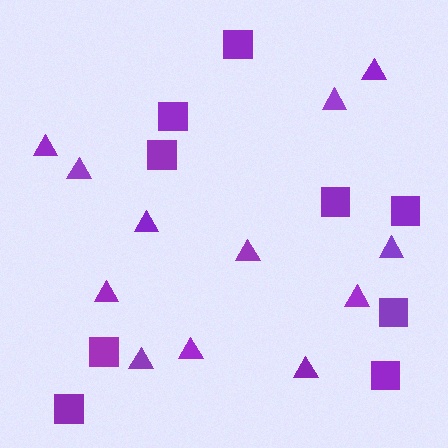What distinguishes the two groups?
There are 2 groups: one group of triangles (12) and one group of squares (9).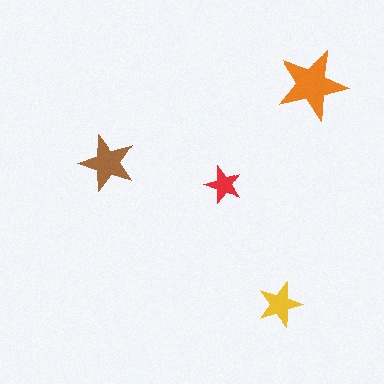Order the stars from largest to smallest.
the orange one, the brown one, the yellow one, the red one.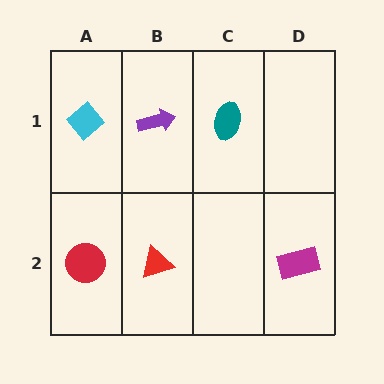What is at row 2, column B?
A red triangle.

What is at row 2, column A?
A red circle.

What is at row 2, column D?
A magenta rectangle.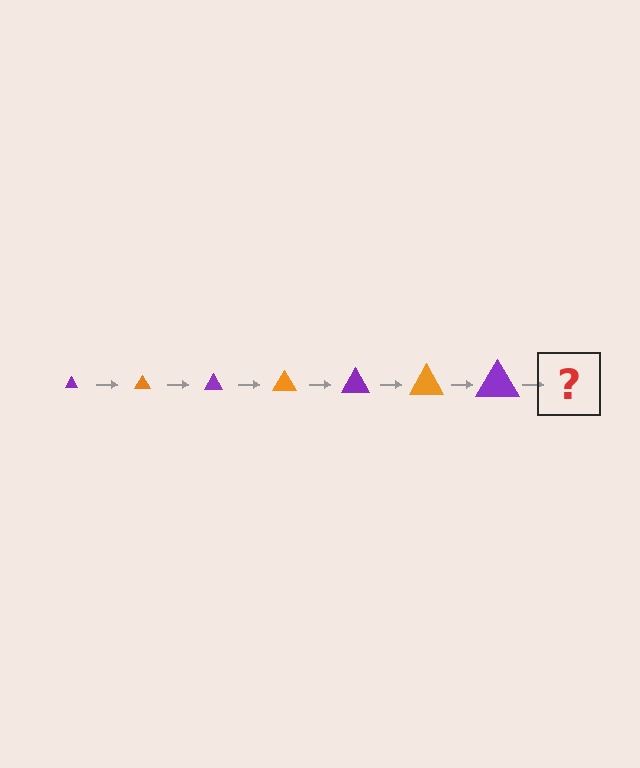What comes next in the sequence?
The next element should be an orange triangle, larger than the previous one.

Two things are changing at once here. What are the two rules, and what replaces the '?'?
The two rules are that the triangle grows larger each step and the color cycles through purple and orange. The '?' should be an orange triangle, larger than the previous one.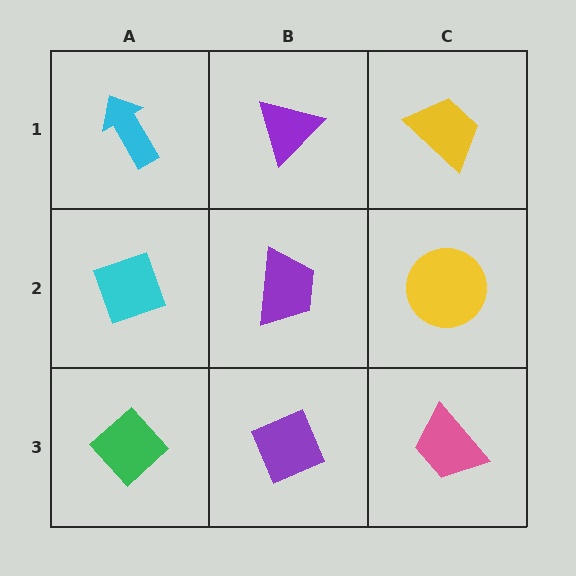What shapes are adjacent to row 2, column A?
A cyan arrow (row 1, column A), a green diamond (row 3, column A), a purple trapezoid (row 2, column B).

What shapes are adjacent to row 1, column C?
A yellow circle (row 2, column C), a purple triangle (row 1, column B).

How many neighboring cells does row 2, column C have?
3.